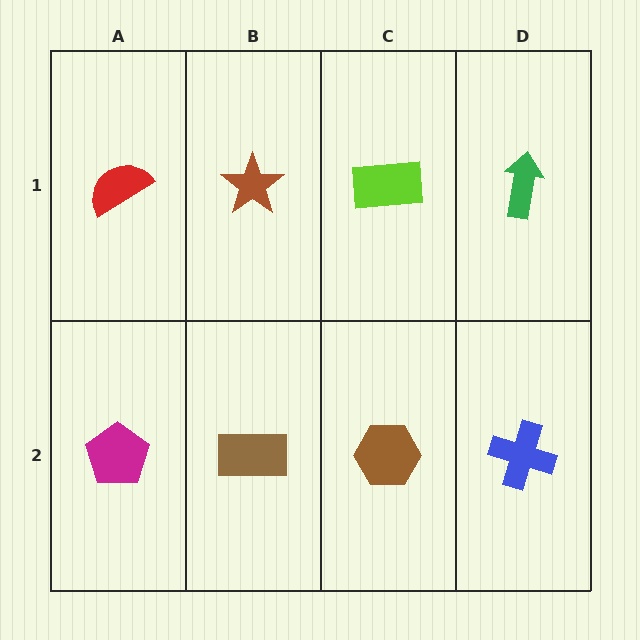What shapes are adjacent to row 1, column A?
A magenta pentagon (row 2, column A), a brown star (row 1, column B).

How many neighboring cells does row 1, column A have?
2.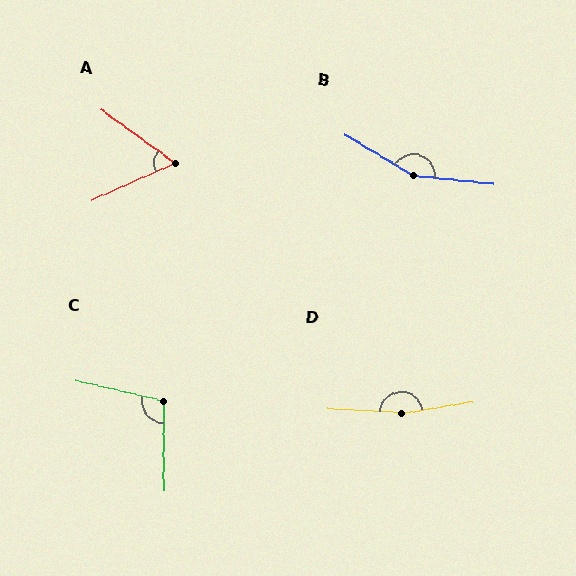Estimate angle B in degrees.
Approximately 155 degrees.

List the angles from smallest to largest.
A (60°), C (103°), B (155°), D (167°).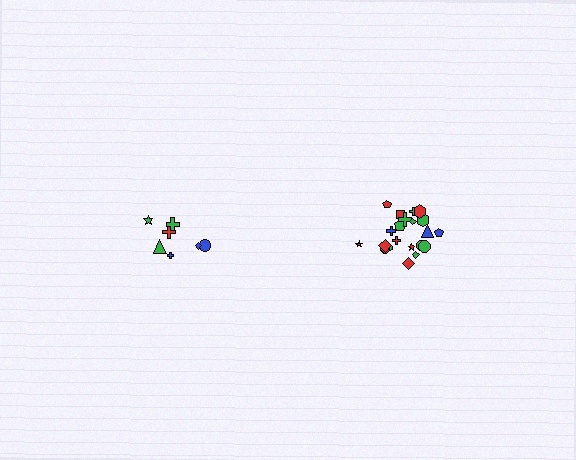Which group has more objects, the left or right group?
The right group.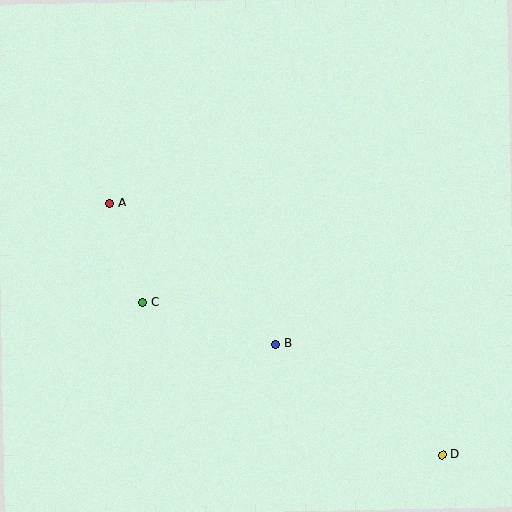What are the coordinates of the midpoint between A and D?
The midpoint between A and D is at (276, 329).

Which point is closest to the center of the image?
Point B at (275, 344) is closest to the center.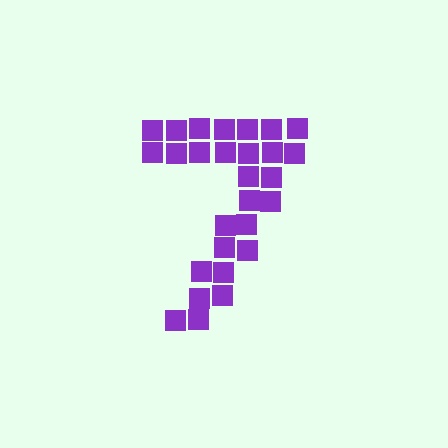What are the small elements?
The small elements are squares.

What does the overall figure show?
The overall figure shows the digit 7.